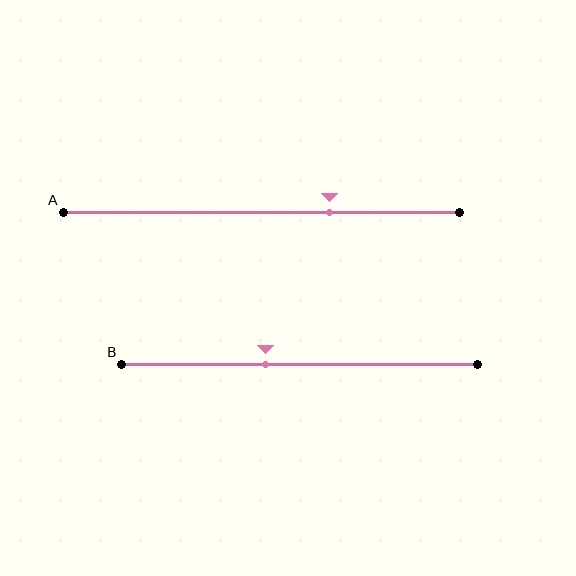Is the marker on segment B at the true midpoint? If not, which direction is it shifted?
No, the marker on segment B is shifted to the left by about 10% of the segment length.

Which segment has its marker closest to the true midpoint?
Segment B has its marker closest to the true midpoint.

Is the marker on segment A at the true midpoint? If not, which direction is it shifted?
No, the marker on segment A is shifted to the right by about 17% of the segment length.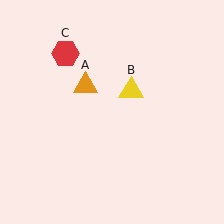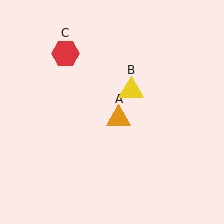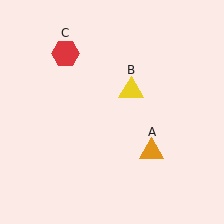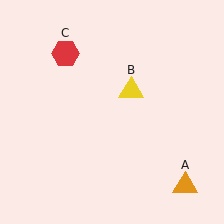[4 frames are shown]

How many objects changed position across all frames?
1 object changed position: orange triangle (object A).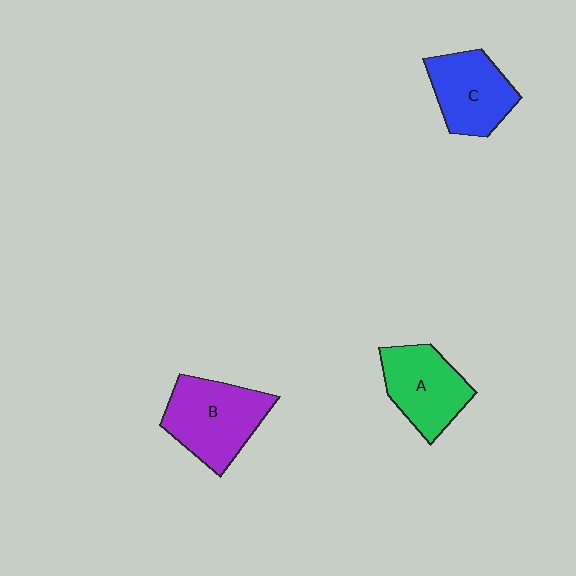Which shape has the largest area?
Shape B (purple).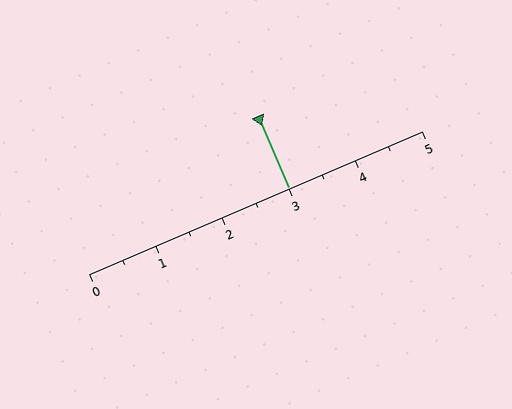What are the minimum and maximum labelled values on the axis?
The axis runs from 0 to 5.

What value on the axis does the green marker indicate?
The marker indicates approximately 3.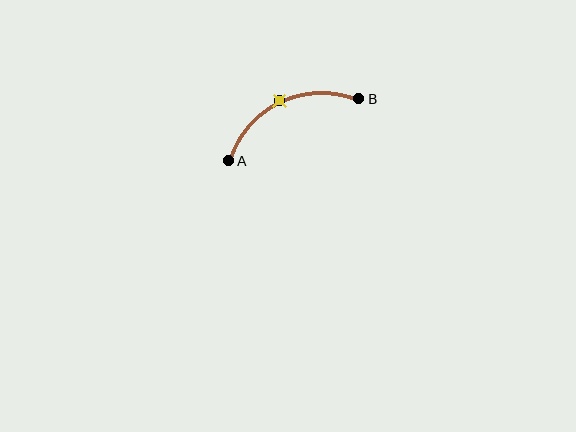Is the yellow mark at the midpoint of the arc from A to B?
Yes. The yellow mark lies on the arc at equal arc-length from both A and B — it is the arc midpoint.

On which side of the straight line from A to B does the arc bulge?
The arc bulges above the straight line connecting A and B.